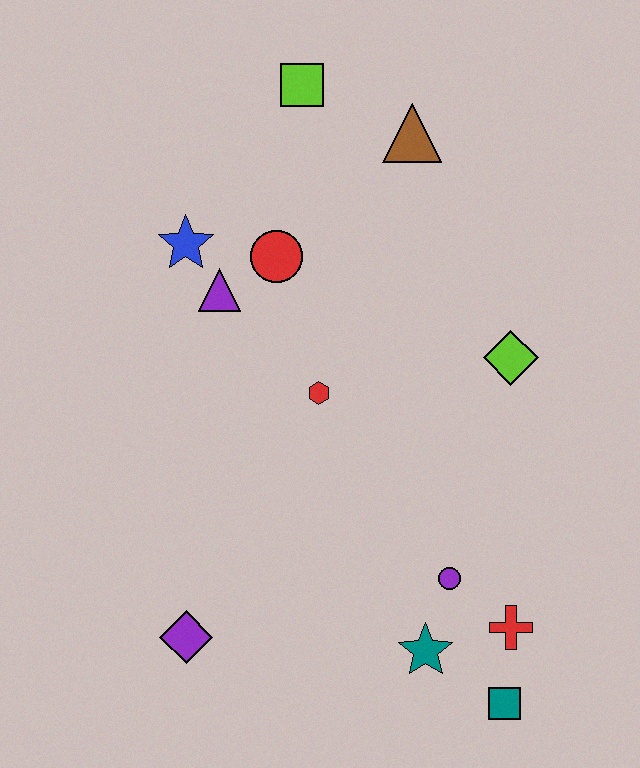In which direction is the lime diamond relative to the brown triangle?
The lime diamond is below the brown triangle.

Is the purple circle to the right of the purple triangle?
Yes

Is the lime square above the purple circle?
Yes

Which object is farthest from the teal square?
The lime square is farthest from the teal square.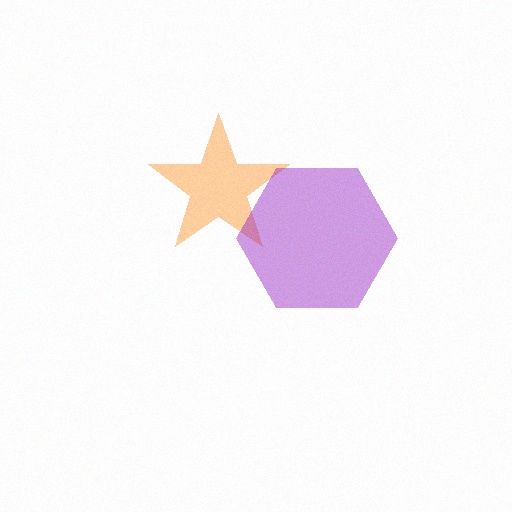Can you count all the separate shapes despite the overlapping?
Yes, there are 2 separate shapes.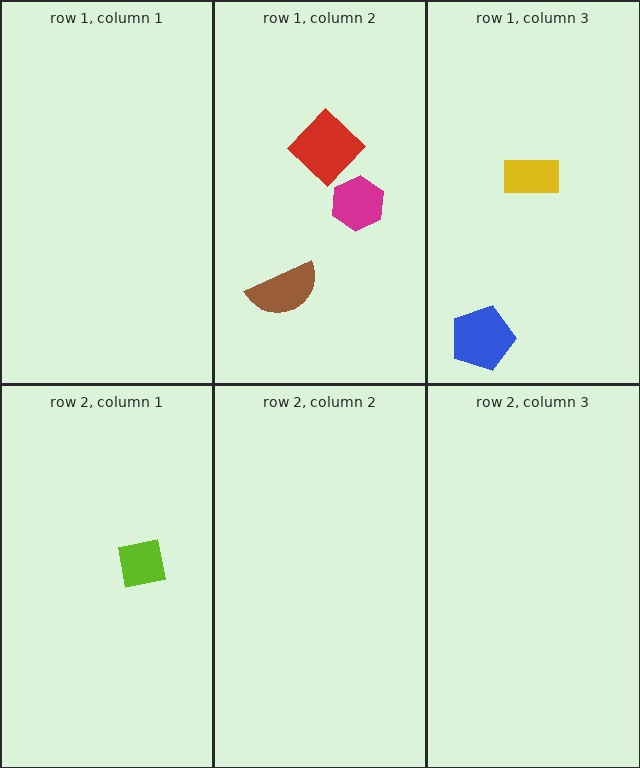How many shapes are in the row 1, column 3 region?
2.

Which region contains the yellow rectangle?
The row 1, column 3 region.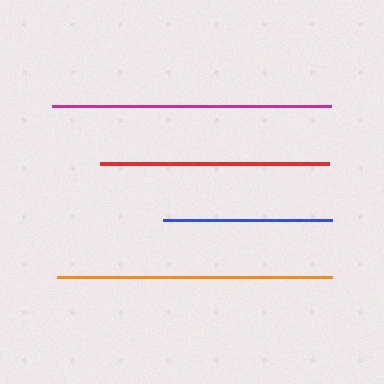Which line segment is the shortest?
The blue line is the shortest at approximately 169 pixels.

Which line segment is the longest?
The magenta line is the longest at approximately 278 pixels.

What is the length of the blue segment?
The blue segment is approximately 169 pixels long.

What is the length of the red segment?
The red segment is approximately 229 pixels long.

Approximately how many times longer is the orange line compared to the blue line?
The orange line is approximately 1.6 times the length of the blue line.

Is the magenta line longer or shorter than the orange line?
The magenta line is longer than the orange line.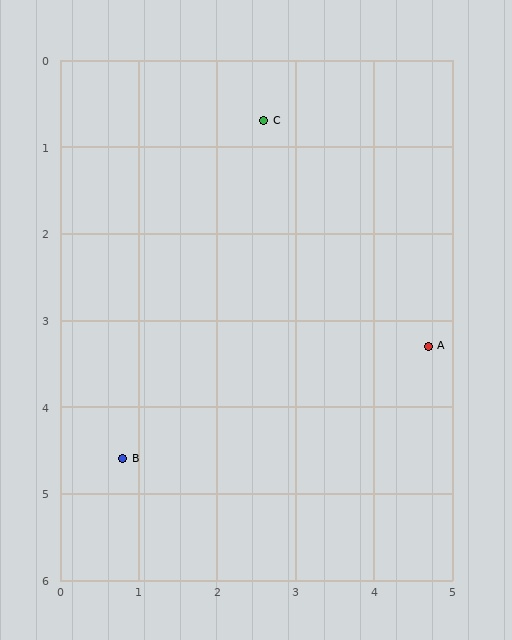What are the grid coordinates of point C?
Point C is at approximately (2.6, 0.7).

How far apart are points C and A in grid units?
Points C and A are about 3.3 grid units apart.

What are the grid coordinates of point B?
Point B is at approximately (0.8, 4.6).